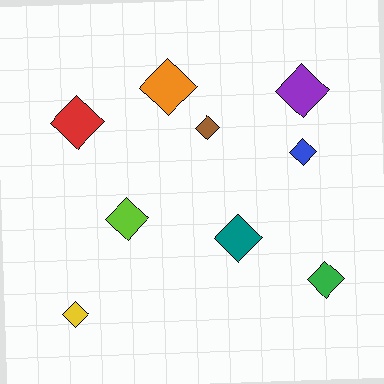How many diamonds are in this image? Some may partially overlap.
There are 9 diamonds.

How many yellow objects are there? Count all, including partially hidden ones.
There is 1 yellow object.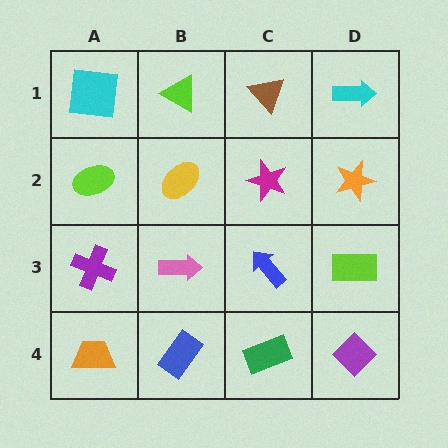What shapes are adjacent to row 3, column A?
A lime ellipse (row 2, column A), an orange trapezoid (row 4, column A), a pink arrow (row 3, column B).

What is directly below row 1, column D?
An orange star.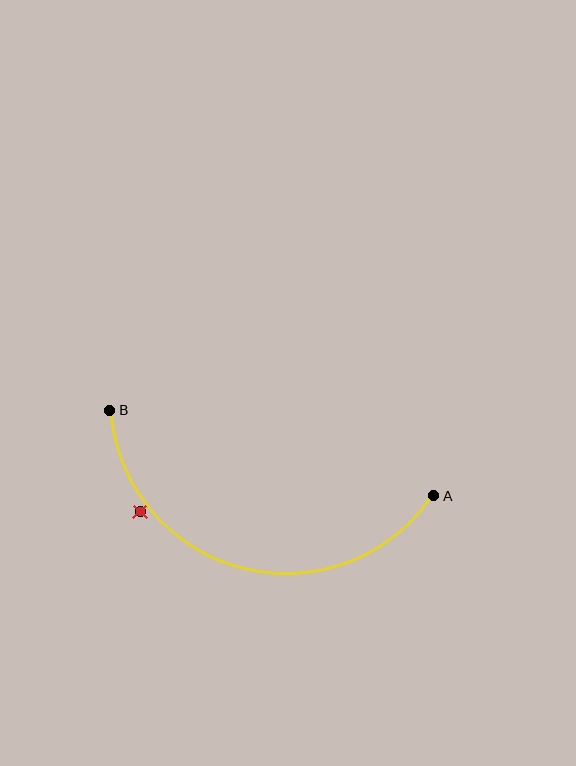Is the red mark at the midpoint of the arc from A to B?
No — the red mark does not lie on the arc at all. It sits slightly outside the curve.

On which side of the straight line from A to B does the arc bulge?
The arc bulges below the straight line connecting A and B.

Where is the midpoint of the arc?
The arc midpoint is the point on the curve farthest from the straight line joining A and B. It sits below that line.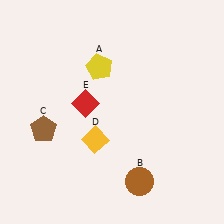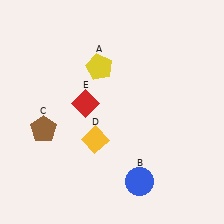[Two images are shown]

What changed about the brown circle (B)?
In Image 1, B is brown. In Image 2, it changed to blue.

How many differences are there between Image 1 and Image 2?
There is 1 difference between the two images.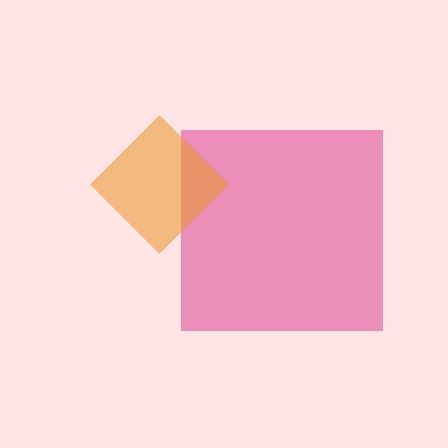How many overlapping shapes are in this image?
There are 2 overlapping shapes in the image.